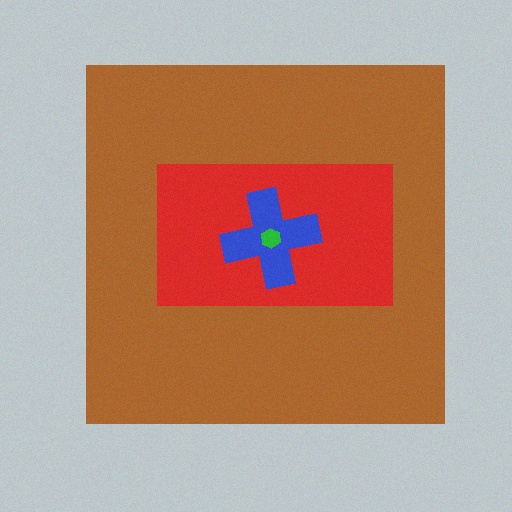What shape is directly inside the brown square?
The red rectangle.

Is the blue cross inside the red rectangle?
Yes.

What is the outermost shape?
The brown square.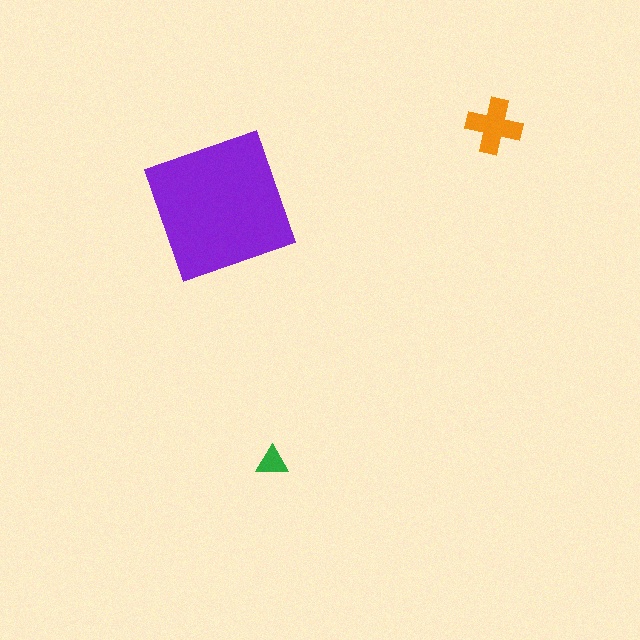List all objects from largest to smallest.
The purple square, the orange cross, the green triangle.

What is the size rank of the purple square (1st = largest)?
1st.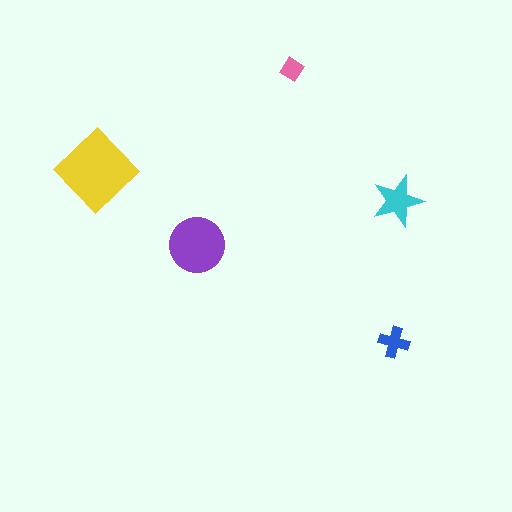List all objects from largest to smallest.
The yellow diamond, the purple circle, the cyan star, the blue cross, the pink diamond.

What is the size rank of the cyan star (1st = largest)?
3rd.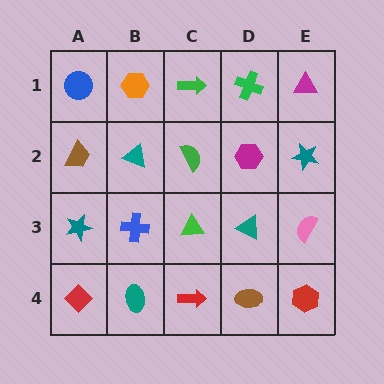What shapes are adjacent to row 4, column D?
A teal triangle (row 3, column D), a red arrow (row 4, column C), a red hexagon (row 4, column E).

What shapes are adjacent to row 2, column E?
A magenta triangle (row 1, column E), a pink semicircle (row 3, column E), a magenta hexagon (row 2, column D).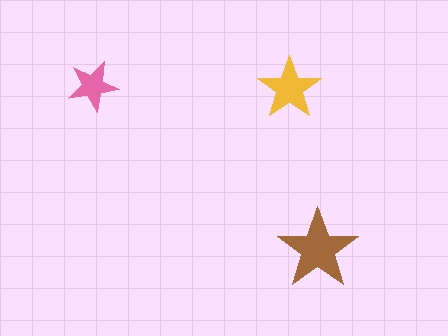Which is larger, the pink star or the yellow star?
The yellow one.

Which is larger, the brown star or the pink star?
The brown one.